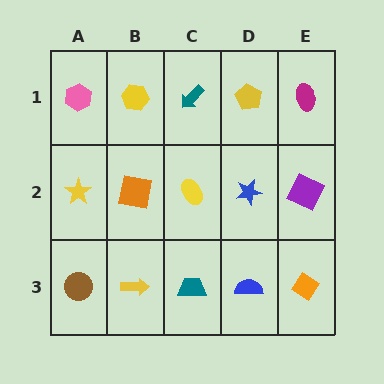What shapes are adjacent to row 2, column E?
A magenta ellipse (row 1, column E), an orange diamond (row 3, column E), a blue star (row 2, column D).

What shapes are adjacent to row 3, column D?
A blue star (row 2, column D), a teal trapezoid (row 3, column C), an orange diamond (row 3, column E).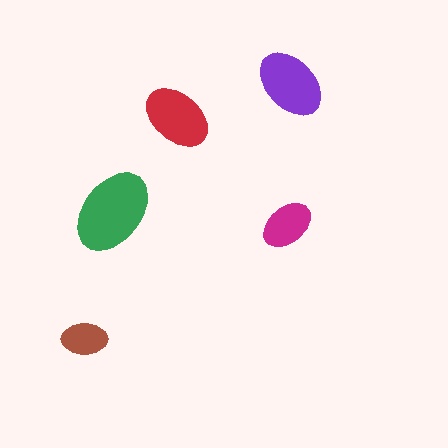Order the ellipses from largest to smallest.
the green one, the purple one, the red one, the magenta one, the brown one.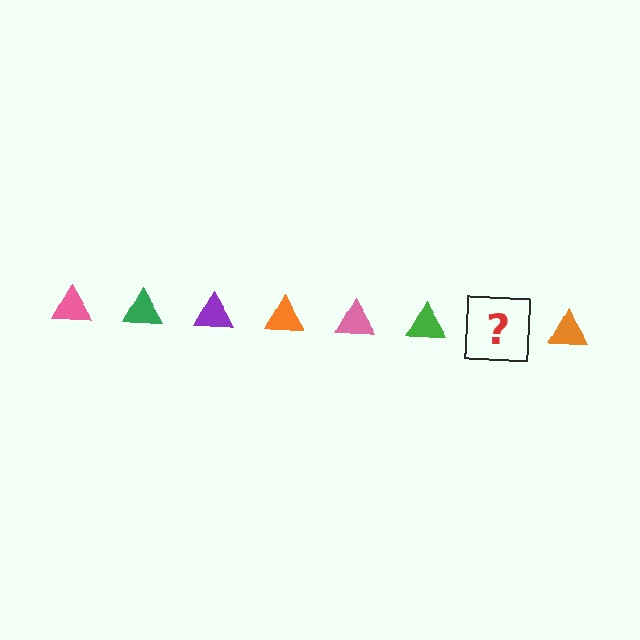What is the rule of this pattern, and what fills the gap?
The rule is that the pattern cycles through pink, green, purple, orange triangles. The gap should be filled with a purple triangle.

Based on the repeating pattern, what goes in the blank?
The blank should be a purple triangle.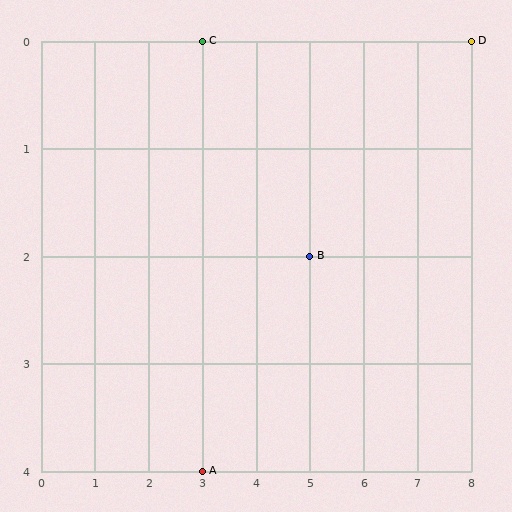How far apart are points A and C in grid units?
Points A and C are 4 rows apart.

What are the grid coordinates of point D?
Point D is at grid coordinates (8, 0).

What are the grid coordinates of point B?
Point B is at grid coordinates (5, 2).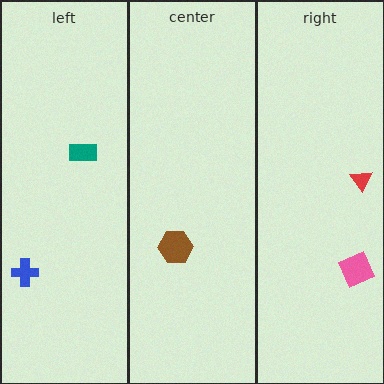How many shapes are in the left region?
2.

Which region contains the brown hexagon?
The center region.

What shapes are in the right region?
The pink square, the red triangle.